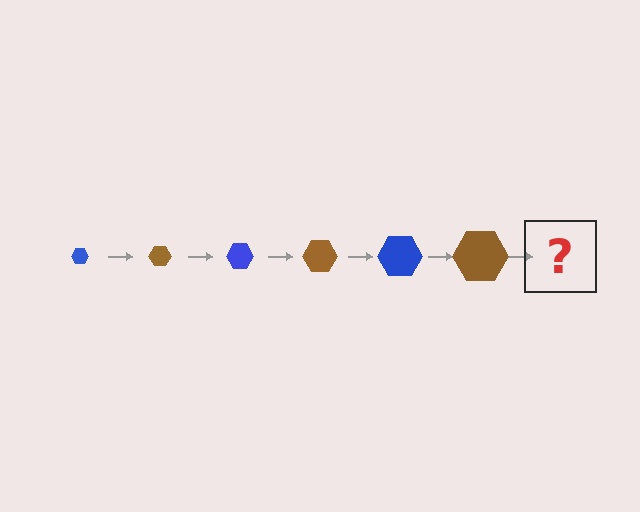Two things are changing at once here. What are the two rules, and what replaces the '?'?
The two rules are that the hexagon grows larger each step and the color cycles through blue and brown. The '?' should be a blue hexagon, larger than the previous one.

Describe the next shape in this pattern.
It should be a blue hexagon, larger than the previous one.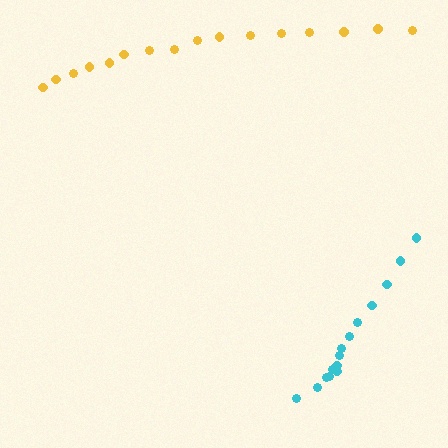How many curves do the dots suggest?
There are 2 distinct paths.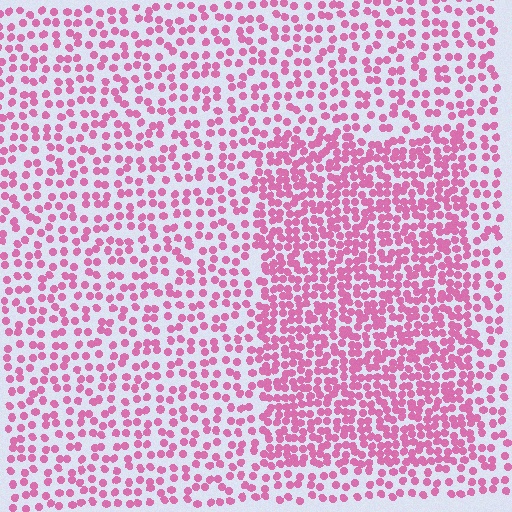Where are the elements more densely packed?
The elements are more densely packed inside the rectangle boundary.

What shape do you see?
I see a rectangle.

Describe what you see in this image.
The image contains small pink elements arranged at two different densities. A rectangle-shaped region is visible where the elements are more densely packed than the surrounding area.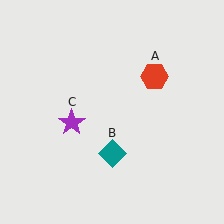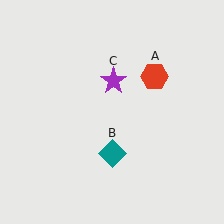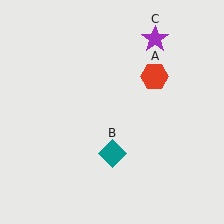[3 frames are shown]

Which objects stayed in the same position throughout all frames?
Red hexagon (object A) and teal diamond (object B) remained stationary.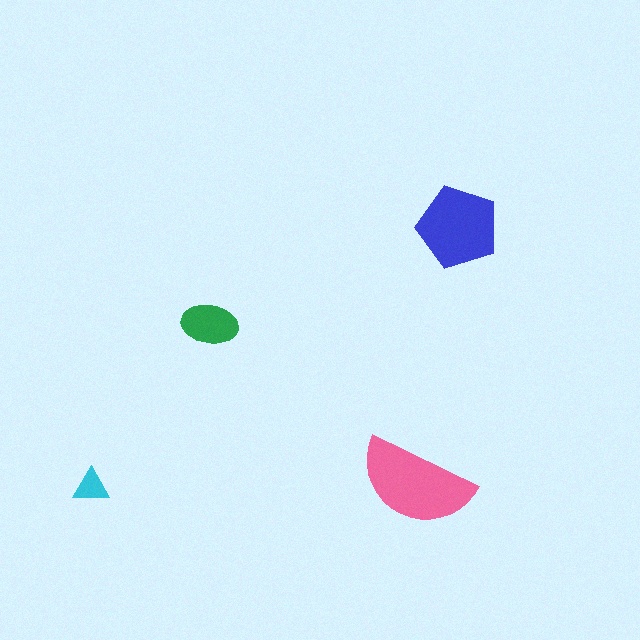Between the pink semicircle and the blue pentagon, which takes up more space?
The pink semicircle.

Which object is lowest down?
The cyan triangle is bottommost.